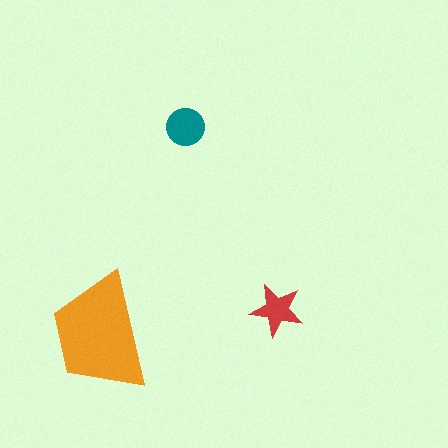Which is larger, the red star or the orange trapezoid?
The orange trapezoid.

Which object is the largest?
The orange trapezoid.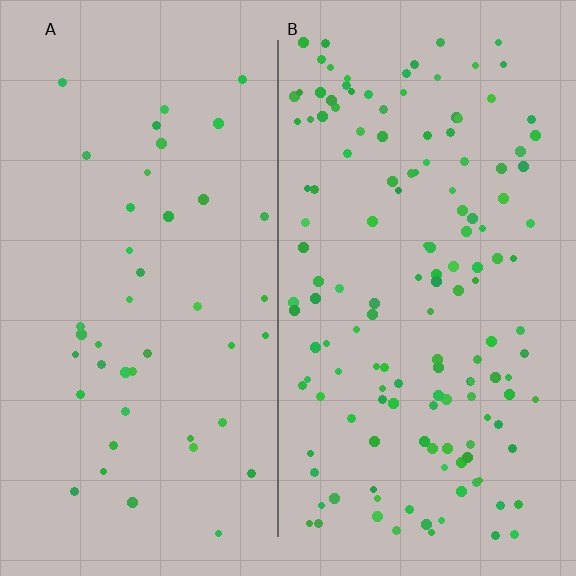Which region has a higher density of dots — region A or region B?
B (the right).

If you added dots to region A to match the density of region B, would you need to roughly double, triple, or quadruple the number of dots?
Approximately triple.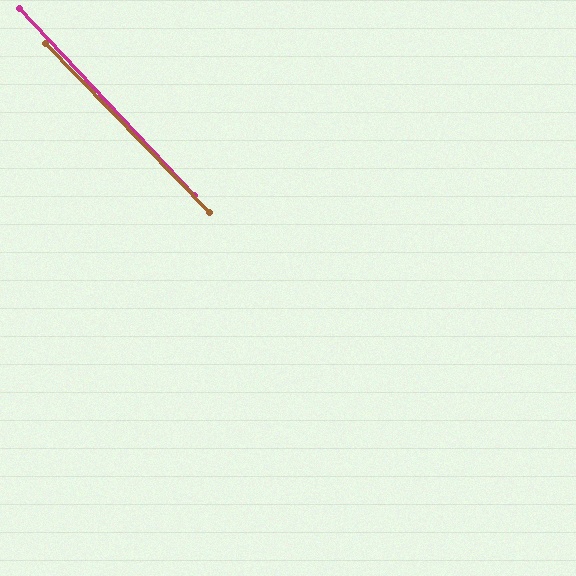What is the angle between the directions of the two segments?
Approximately 1 degree.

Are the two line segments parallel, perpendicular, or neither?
Parallel — their directions differ by only 0.9°.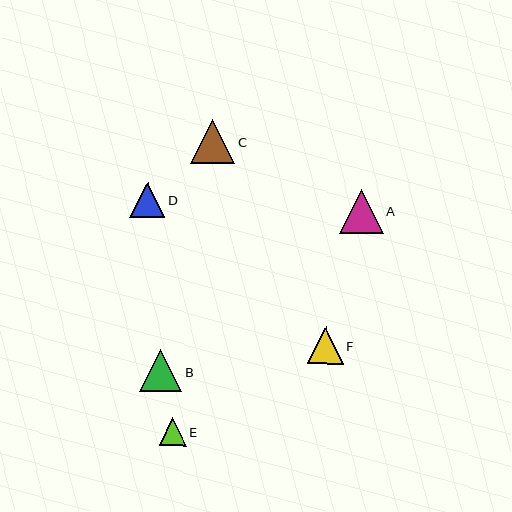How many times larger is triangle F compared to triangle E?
Triangle F is approximately 1.3 times the size of triangle E.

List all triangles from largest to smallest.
From largest to smallest: A, C, B, F, D, E.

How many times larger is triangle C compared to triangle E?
Triangle C is approximately 1.6 times the size of triangle E.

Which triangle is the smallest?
Triangle E is the smallest with a size of approximately 27 pixels.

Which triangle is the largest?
Triangle A is the largest with a size of approximately 44 pixels.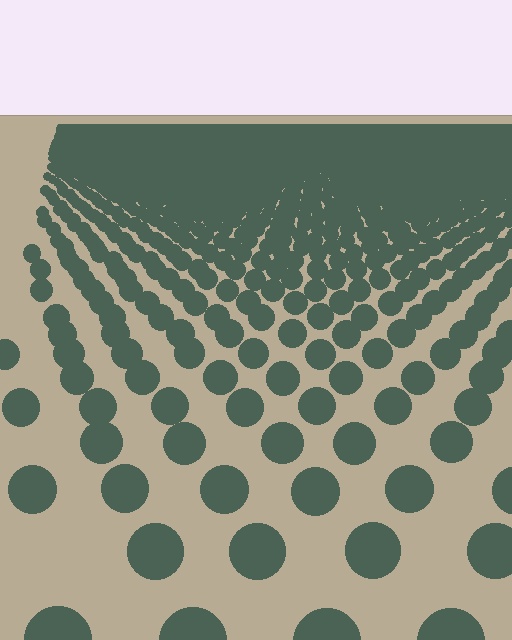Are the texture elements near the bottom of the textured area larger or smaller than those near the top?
Larger. Near the bottom, elements are closer to the viewer and appear at a bigger on-screen size.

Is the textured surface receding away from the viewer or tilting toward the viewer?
The surface is receding away from the viewer. Texture elements get smaller and denser toward the top.